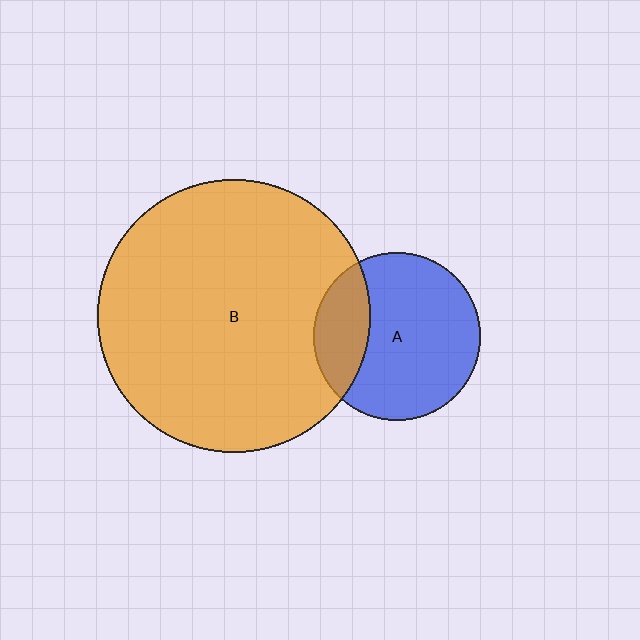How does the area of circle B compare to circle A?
Approximately 2.7 times.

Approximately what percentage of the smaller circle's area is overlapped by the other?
Approximately 25%.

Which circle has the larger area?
Circle B (orange).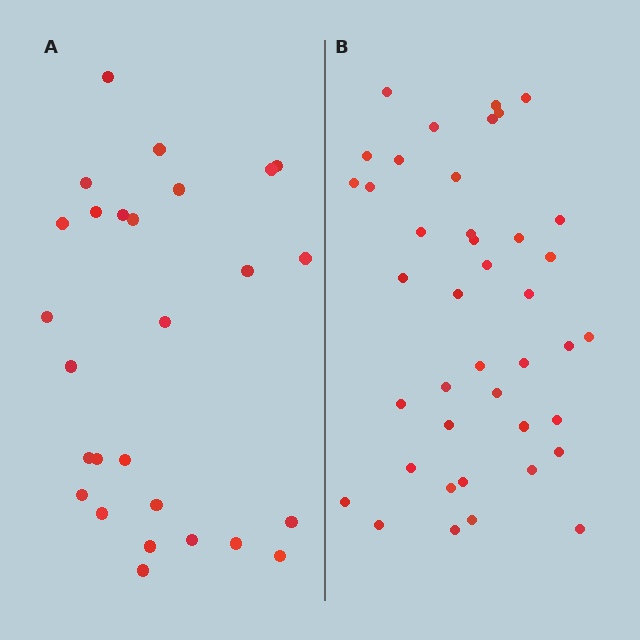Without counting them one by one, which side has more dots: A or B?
Region B (the right region) has more dots.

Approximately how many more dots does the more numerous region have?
Region B has approximately 15 more dots than region A.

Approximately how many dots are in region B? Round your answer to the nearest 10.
About 40 dots. (The exact count is 41, which rounds to 40.)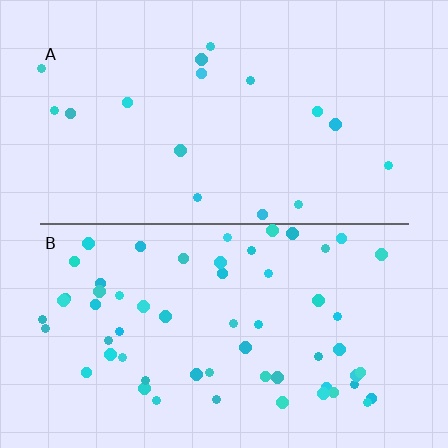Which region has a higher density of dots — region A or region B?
B (the bottom).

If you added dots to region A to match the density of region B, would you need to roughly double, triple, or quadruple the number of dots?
Approximately triple.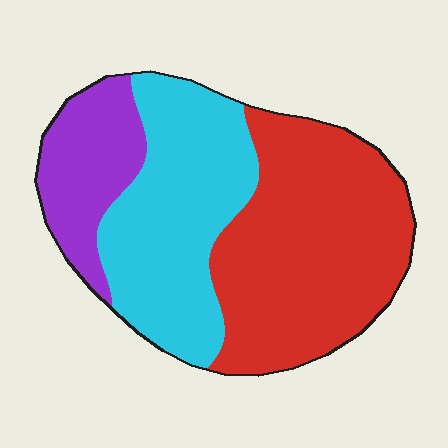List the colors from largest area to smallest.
From largest to smallest: red, cyan, purple.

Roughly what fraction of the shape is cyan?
Cyan covers around 35% of the shape.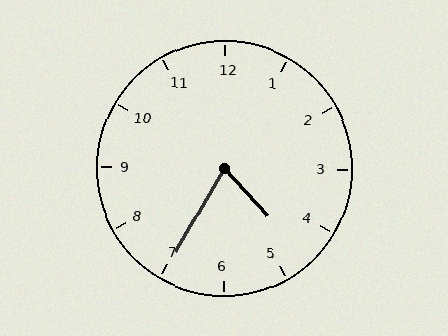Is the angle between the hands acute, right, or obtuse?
It is acute.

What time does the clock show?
4:35.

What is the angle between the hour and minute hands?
Approximately 72 degrees.